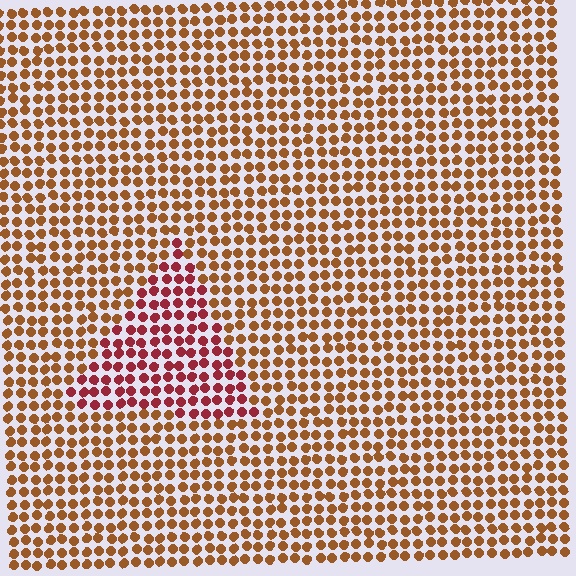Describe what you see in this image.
The image is filled with small brown elements in a uniform arrangement. A triangle-shaped region is visible where the elements are tinted to a slightly different hue, forming a subtle color boundary.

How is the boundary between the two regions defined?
The boundary is defined purely by a slight shift in hue (about 36 degrees). Spacing, size, and orientation are identical on both sides.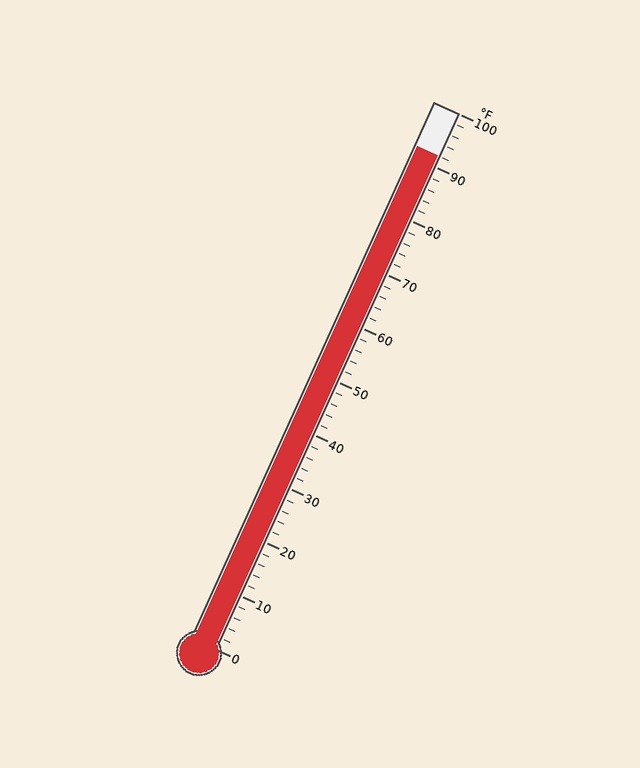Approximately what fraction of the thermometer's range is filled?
The thermometer is filled to approximately 90% of its range.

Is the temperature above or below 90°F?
The temperature is above 90°F.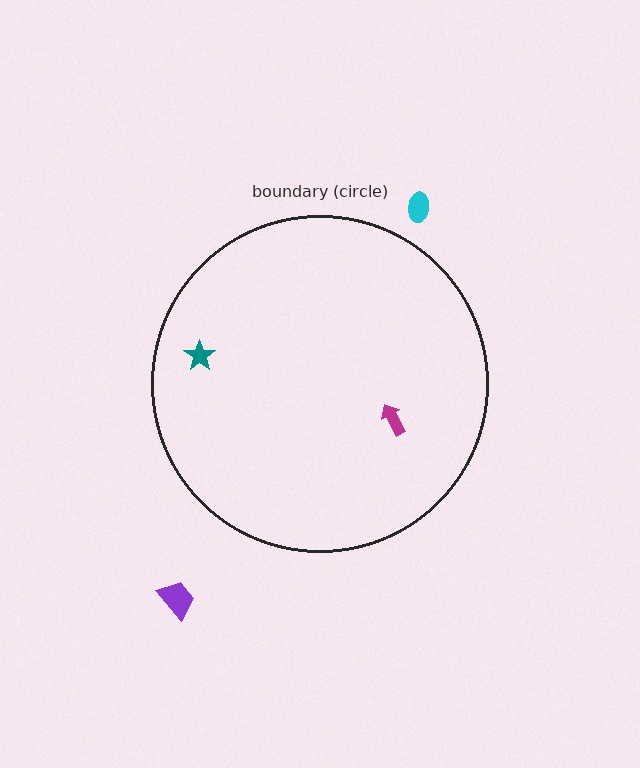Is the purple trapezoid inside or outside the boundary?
Outside.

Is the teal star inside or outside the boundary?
Inside.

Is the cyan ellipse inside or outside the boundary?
Outside.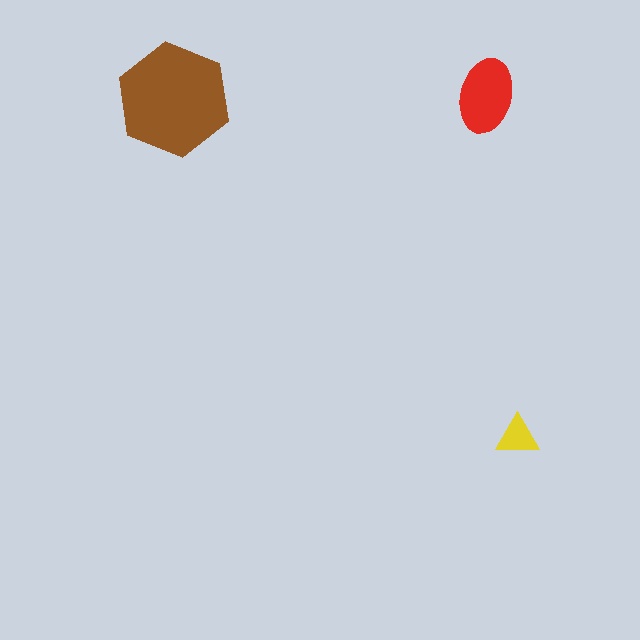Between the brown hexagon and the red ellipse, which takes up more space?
The brown hexagon.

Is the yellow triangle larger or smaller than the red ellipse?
Smaller.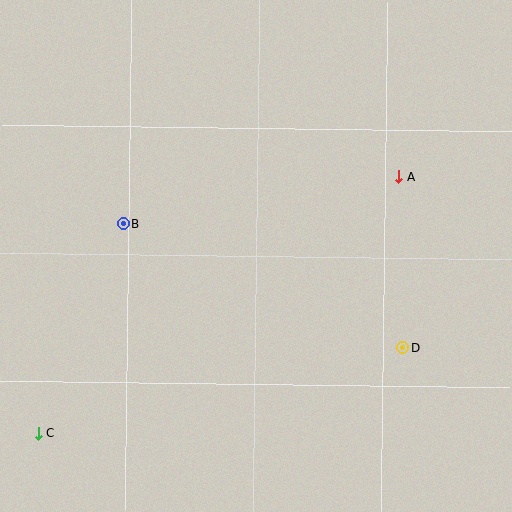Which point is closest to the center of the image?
Point B at (123, 224) is closest to the center.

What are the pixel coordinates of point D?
Point D is at (402, 348).